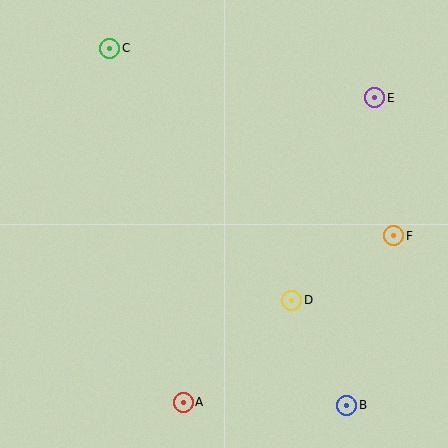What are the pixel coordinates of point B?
Point B is at (346, 405).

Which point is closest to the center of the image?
Point D at (292, 300) is closest to the center.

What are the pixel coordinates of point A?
Point A is at (183, 402).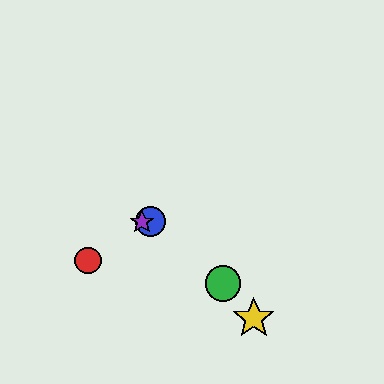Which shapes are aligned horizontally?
The blue circle, the purple star are aligned horizontally.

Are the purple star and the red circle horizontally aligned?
No, the purple star is at y≈222 and the red circle is at y≈260.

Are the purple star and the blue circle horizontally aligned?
Yes, both are at y≈222.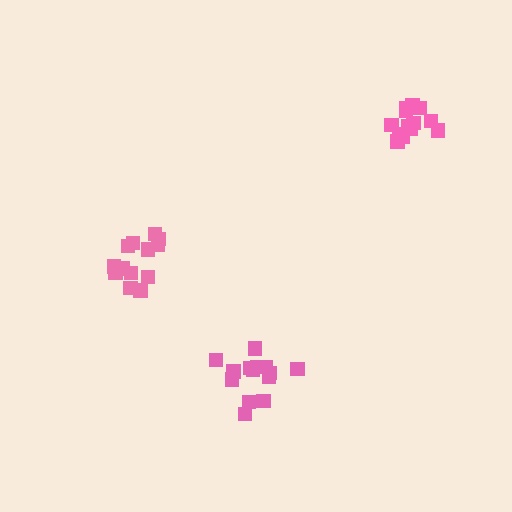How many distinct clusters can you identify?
There are 3 distinct clusters.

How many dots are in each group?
Group 1: 14 dots, Group 2: 13 dots, Group 3: 13 dots (40 total).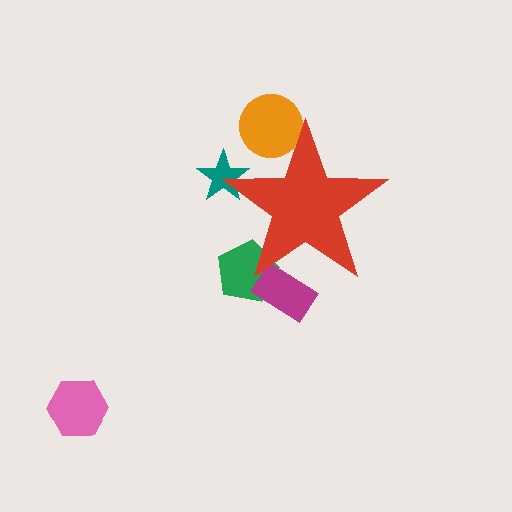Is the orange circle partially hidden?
Yes, the orange circle is partially hidden behind the red star.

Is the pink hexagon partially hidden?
No, the pink hexagon is fully visible.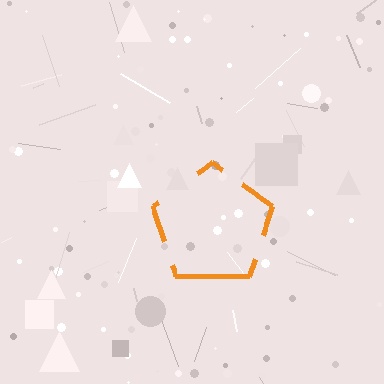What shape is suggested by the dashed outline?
The dashed outline suggests a pentagon.